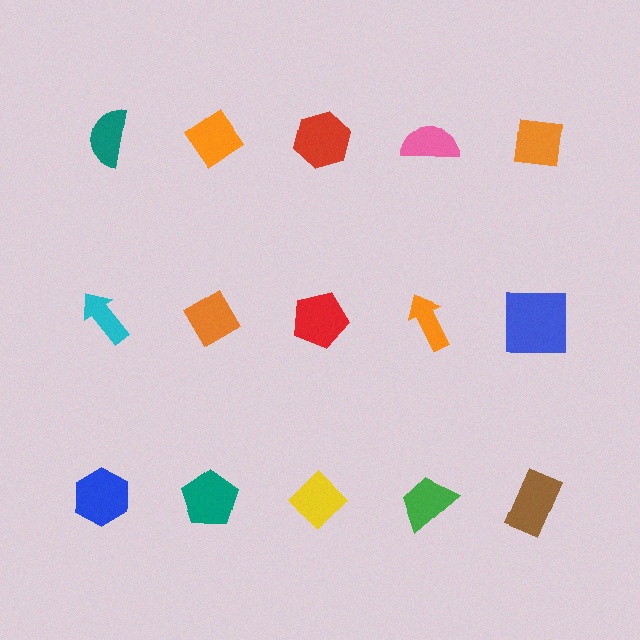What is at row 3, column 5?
A brown rectangle.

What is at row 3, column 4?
A green trapezoid.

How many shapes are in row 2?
5 shapes.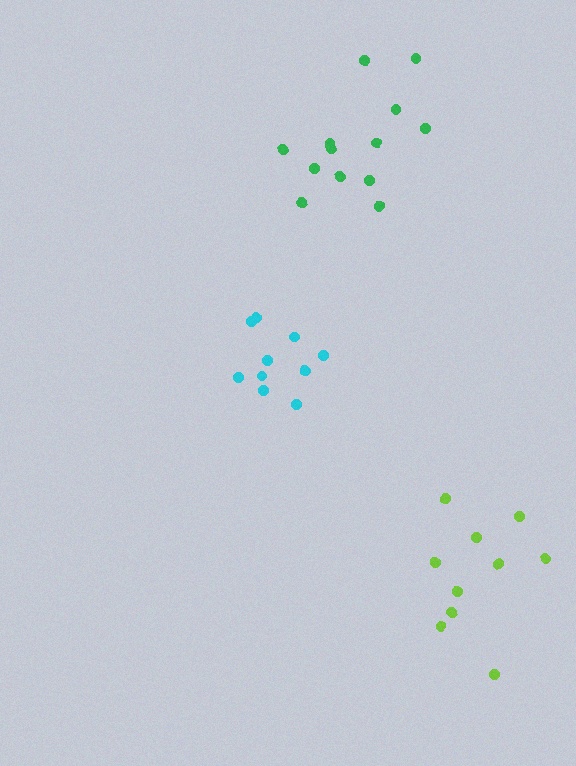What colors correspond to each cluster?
The clusters are colored: cyan, green, lime.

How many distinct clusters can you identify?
There are 3 distinct clusters.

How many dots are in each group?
Group 1: 11 dots, Group 2: 13 dots, Group 3: 10 dots (34 total).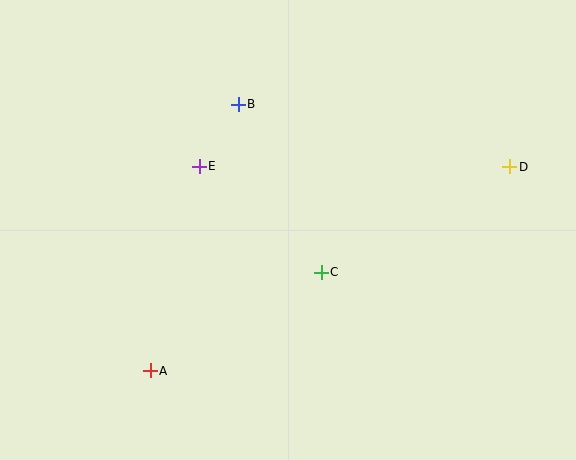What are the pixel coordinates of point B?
Point B is at (238, 104).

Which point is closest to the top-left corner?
Point E is closest to the top-left corner.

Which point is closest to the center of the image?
Point C at (321, 272) is closest to the center.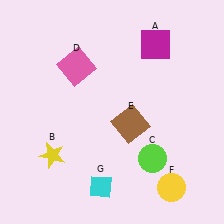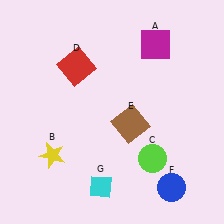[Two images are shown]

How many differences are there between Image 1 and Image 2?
There are 2 differences between the two images.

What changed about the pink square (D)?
In Image 1, D is pink. In Image 2, it changed to red.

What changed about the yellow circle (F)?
In Image 1, F is yellow. In Image 2, it changed to blue.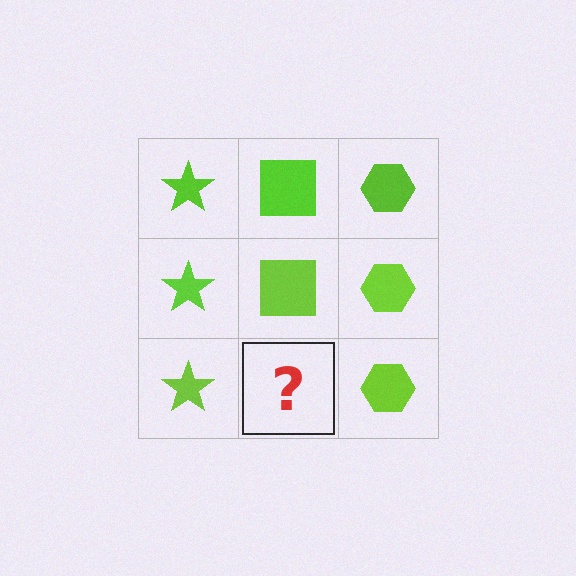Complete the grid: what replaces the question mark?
The question mark should be replaced with a lime square.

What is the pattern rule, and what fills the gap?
The rule is that each column has a consistent shape. The gap should be filled with a lime square.